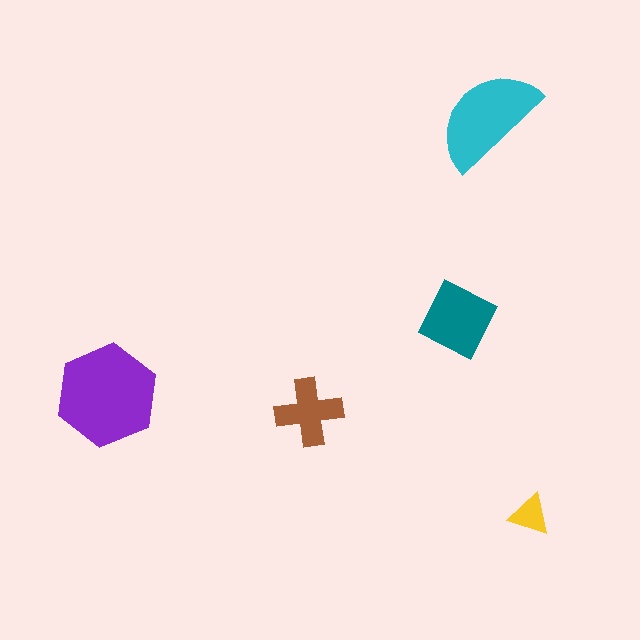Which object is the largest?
The purple hexagon.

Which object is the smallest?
The yellow triangle.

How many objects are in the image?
There are 5 objects in the image.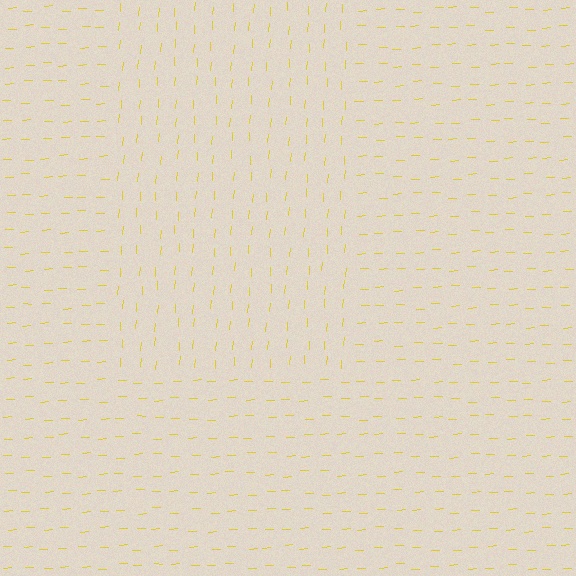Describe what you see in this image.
The image is filled with small yellow line segments. A rectangle region in the image has lines oriented differently from the surrounding lines, creating a visible texture boundary.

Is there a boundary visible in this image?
Yes, there is a texture boundary formed by a change in line orientation.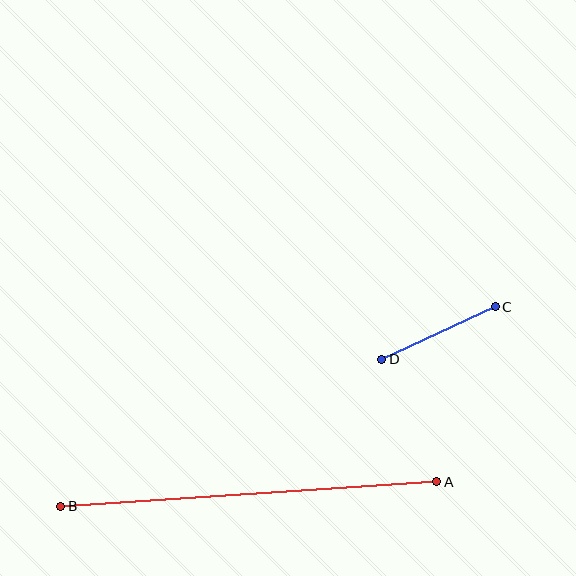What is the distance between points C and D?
The distance is approximately 125 pixels.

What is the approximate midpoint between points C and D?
The midpoint is at approximately (438, 333) pixels.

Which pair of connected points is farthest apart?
Points A and B are farthest apart.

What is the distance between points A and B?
The distance is approximately 377 pixels.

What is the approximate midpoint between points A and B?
The midpoint is at approximately (249, 494) pixels.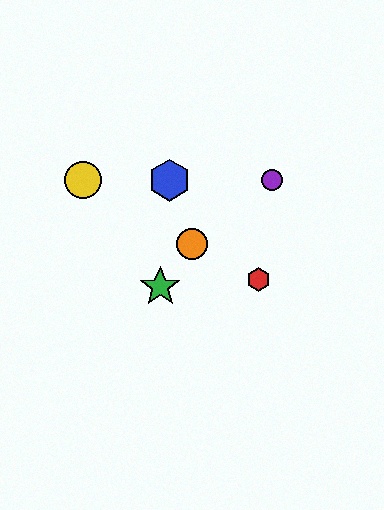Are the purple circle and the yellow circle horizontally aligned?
Yes, both are at y≈180.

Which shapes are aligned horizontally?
The blue hexagon, the yellow circle, the purple circle are aligned horizontally.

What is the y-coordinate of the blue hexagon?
The blue hexagon is at y≈180.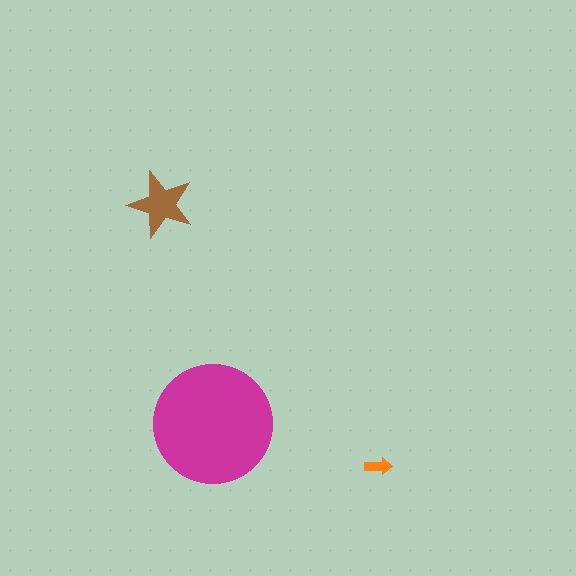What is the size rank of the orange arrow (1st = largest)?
3rd.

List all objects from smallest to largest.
The orange arrow, the brown star, the magenta circle.